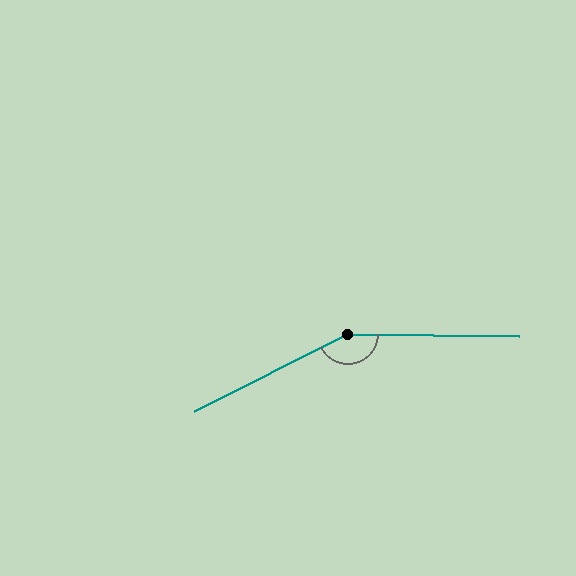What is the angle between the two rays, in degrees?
Approximately 153 degrees.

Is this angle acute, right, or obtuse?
It is obtuse.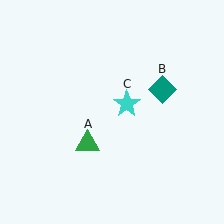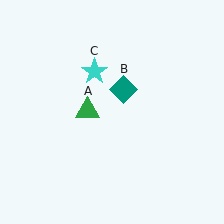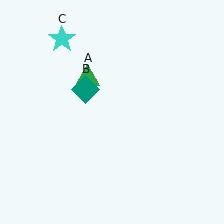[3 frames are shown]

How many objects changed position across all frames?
3 objects changed position: green triangle (object A), teal diamond (object B), cyan star (object C).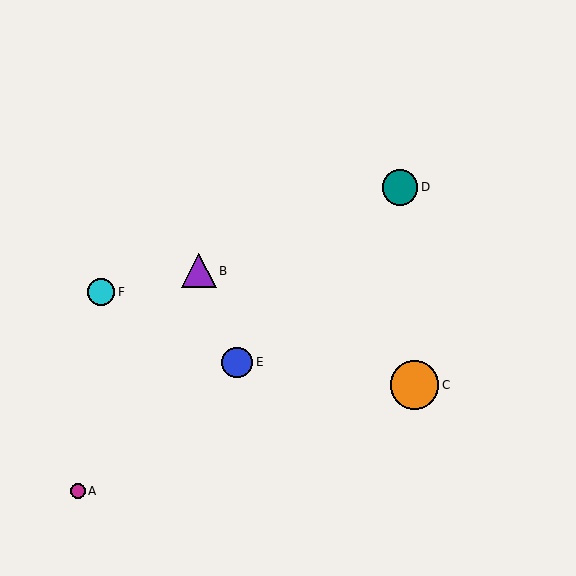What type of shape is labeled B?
Shape B is a purple triangle.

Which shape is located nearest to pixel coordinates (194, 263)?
The purple triangle (labeled B) at (199, 271) is nearest to that location.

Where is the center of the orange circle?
The center of the orange circle is at (415, 385).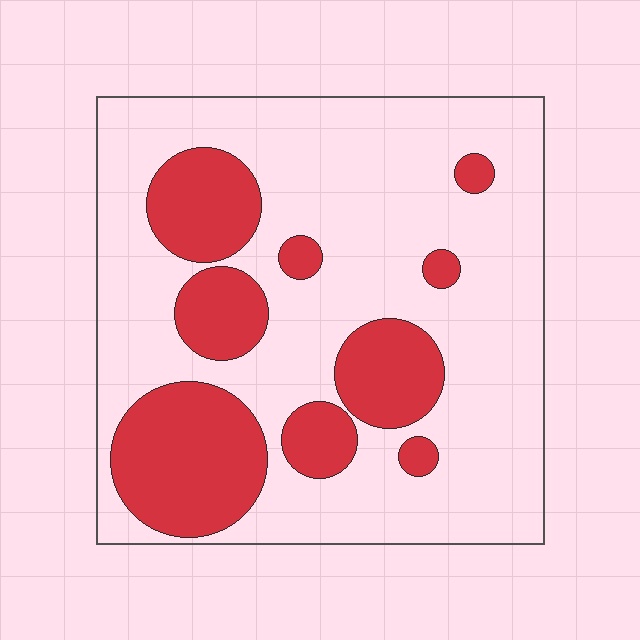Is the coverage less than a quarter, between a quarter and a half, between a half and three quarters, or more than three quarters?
Between a quarter and a half.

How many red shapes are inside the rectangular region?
9.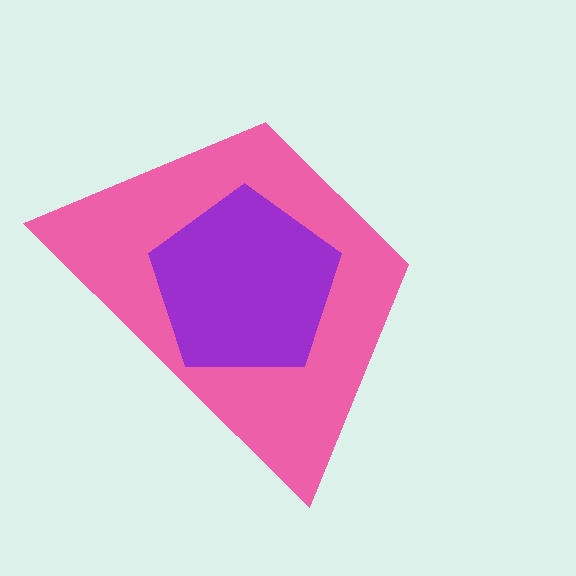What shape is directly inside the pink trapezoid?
The purple pentagon.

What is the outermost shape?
The pink trapezoid.